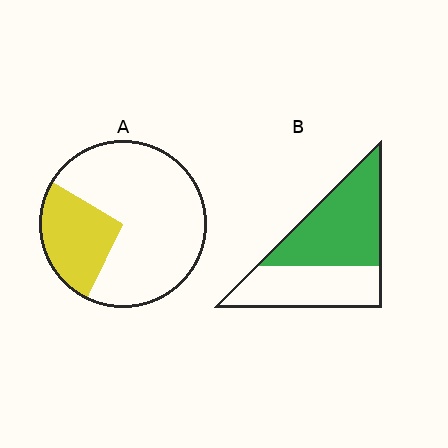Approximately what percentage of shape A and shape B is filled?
A is approximately 25% and B is approximately 55%.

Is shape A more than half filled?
No.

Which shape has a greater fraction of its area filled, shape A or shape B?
Shape B.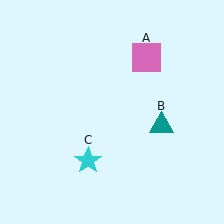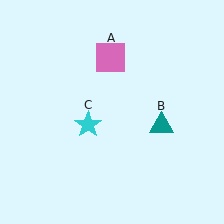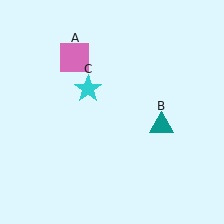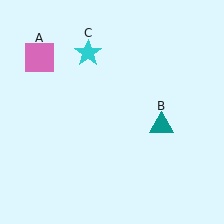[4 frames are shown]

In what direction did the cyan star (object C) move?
The cyan star (object C) moved up.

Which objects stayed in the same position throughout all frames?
Teal triangle (object B) remained stationary.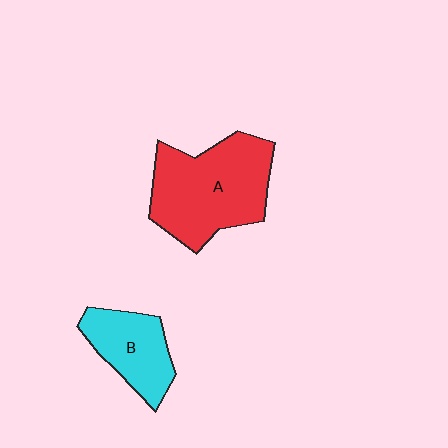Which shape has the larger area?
Shape A (red).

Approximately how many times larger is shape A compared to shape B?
Approximately 1.8 times.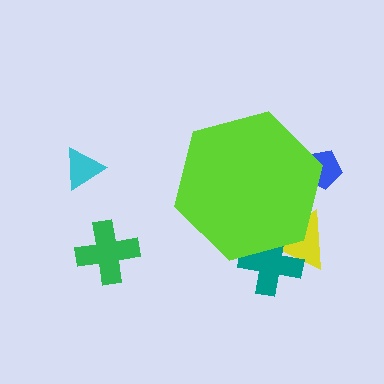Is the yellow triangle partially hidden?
Yes, the yellow triangle is partially hidden behind the lime hexagon.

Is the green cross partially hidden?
No, the green cross is fully visible.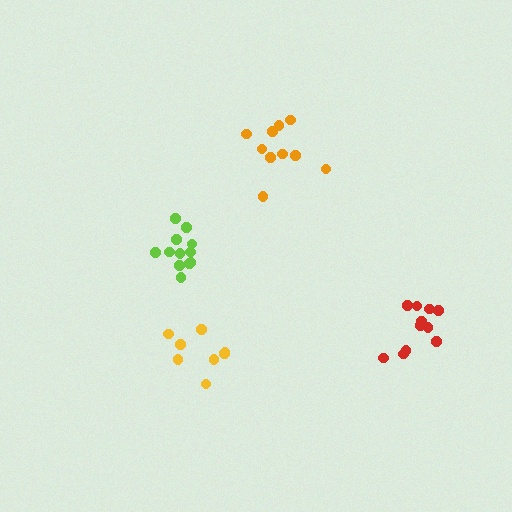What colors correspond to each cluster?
The clusters are colored: orange, red, yellow, lime.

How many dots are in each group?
Group 1: 10 dots, Group 2: 11 dots, Group 3: 8 dots, Group 4: 12 dots (41 total).